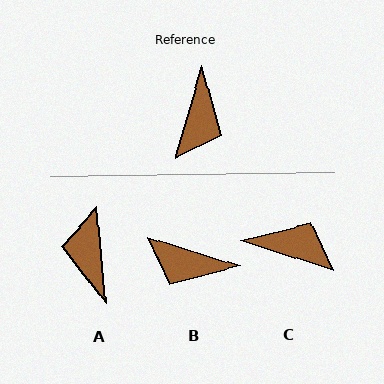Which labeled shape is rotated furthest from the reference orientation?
A, about 159 degrees away.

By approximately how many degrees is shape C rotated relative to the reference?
Approximately 88 degrees counter-clockwise.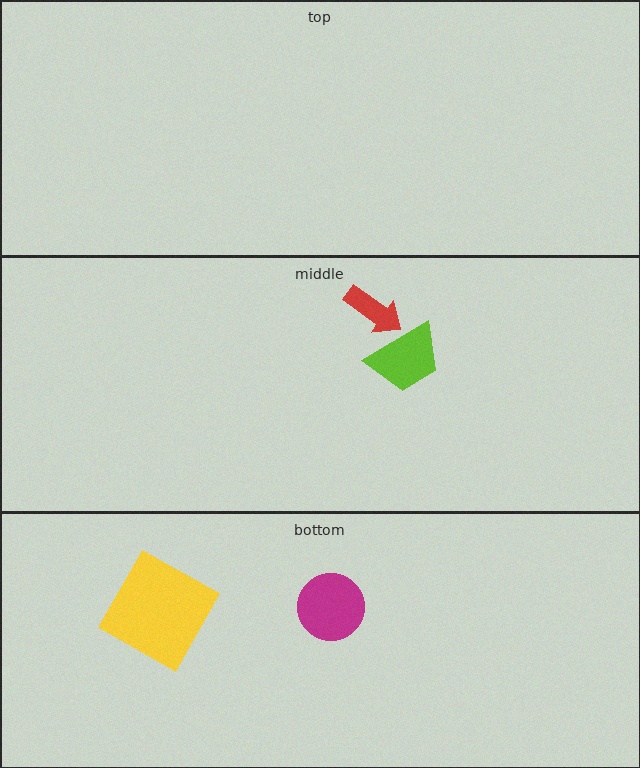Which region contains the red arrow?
The middle region.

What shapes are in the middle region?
The red arrow, the lime trapezoid.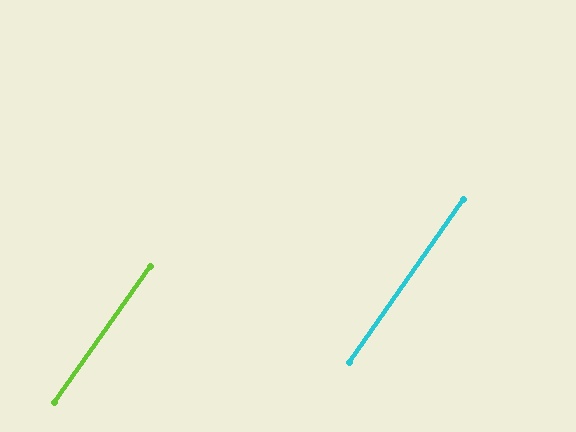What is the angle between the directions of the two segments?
Approximately 0 degrees.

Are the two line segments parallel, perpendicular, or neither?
Parallel — their directions differ by only 0.2°.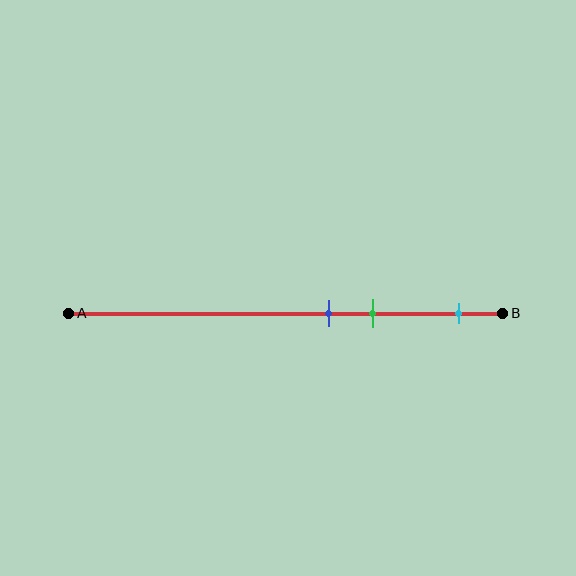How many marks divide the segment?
There are 3 marks dividing the segment.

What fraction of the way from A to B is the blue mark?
The blue mark is approximately 60% (0.6) of the way from A to B.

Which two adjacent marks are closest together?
The blue and green marks are the closest adjacent pair.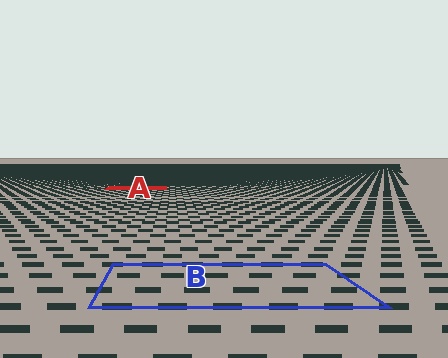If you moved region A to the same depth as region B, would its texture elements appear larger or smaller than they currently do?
They would appear larger. At a closer depth, the same texture elements are projected at a bigger on-screen size.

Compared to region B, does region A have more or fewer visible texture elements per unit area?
Region A has more texture elements per unit area — they are packed more densely because it is farther away.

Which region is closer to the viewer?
Region B is closer. The texture elements there are larger and more spread out.